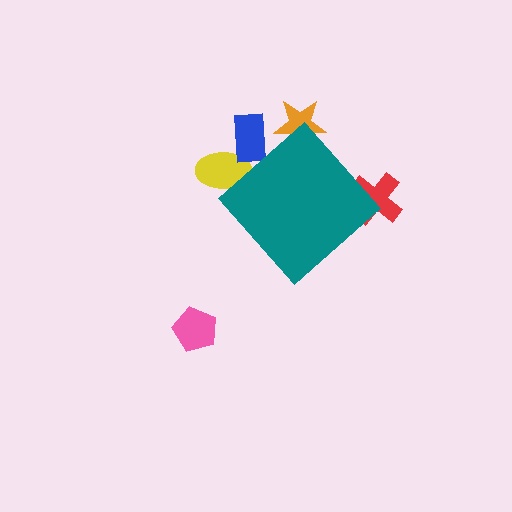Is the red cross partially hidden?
Yes, the red cross is partially hidden behind the teal diamond.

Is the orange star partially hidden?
Yes, the orange star is partially hidden behind the teal diamond.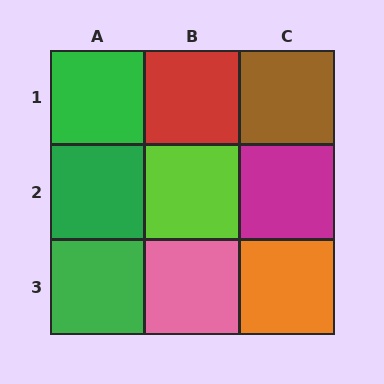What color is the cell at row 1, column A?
Green.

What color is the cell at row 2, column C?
Magenta.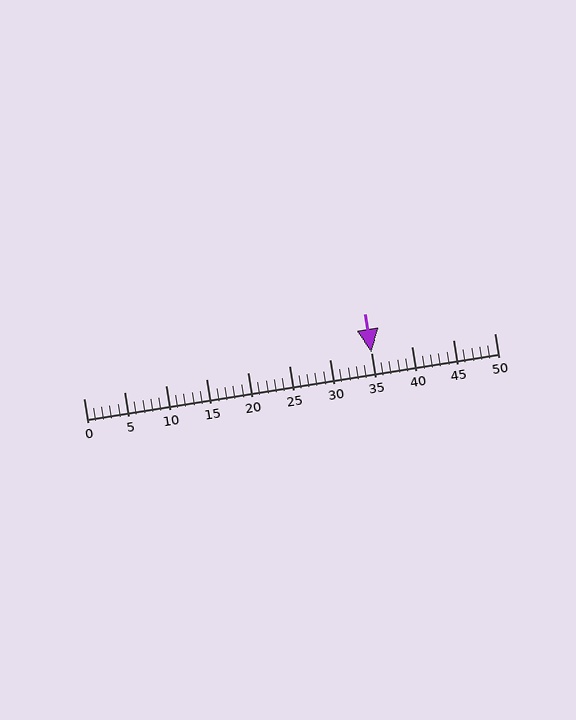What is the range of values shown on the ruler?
The ruler shows values from 0 to 50.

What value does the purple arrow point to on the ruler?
The purple arrow points to approximately 35.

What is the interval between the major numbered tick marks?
The major tick marks are spaced 5 units apart.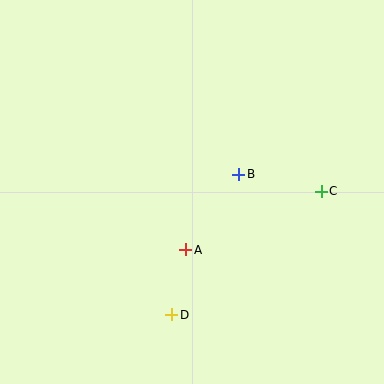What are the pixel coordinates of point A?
Point A is at (186, 250).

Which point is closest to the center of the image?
Point B at (239, 174) is closest to the center.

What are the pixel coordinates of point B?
Point B is at (239, 174).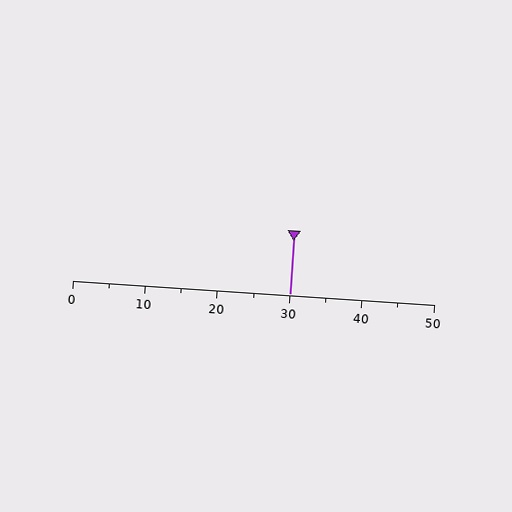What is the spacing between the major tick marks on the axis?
The major ticks are spaced 10 apart.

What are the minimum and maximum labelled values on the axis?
The axis runs from 0 to 50.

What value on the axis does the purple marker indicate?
The marker indicates approximately 30.